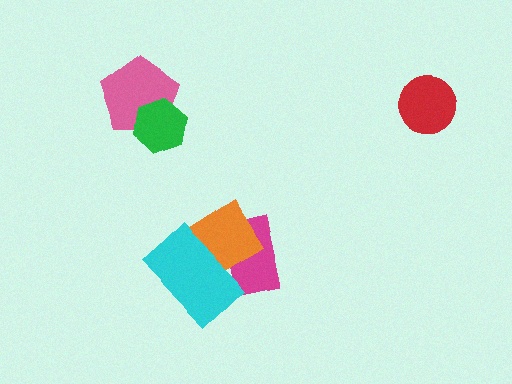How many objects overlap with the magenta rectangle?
2 objects overlap with the magenta rectangle.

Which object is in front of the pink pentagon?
The green hexagon is in front of the pink pentagon.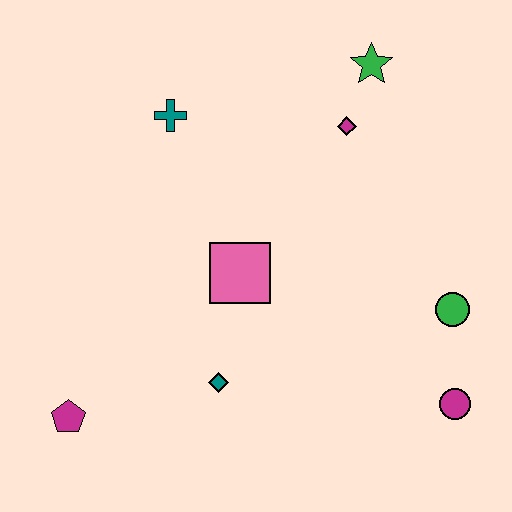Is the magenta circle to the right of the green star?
Yes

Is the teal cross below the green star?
Yes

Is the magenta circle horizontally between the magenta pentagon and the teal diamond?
No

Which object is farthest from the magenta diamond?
The magenta pentagon is farthest from the magenta diamond.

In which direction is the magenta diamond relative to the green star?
The magenta diamond is below the green star.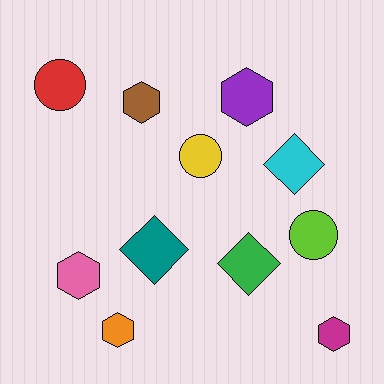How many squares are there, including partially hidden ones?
There are no squares.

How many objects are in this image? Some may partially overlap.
There are 11 objects.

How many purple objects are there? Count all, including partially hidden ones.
There is 1 purple object.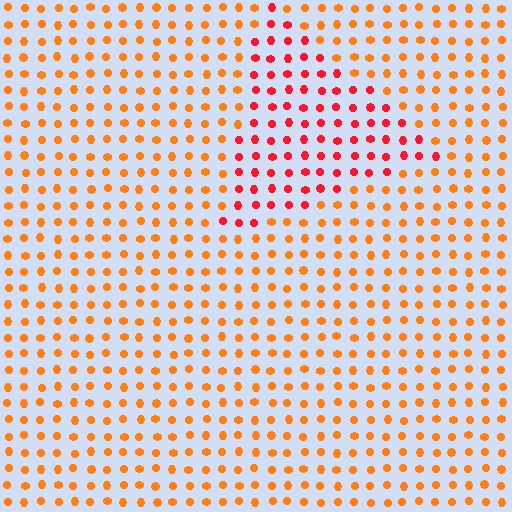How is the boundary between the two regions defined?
The boundary is defined purely by a slight shift in hue (about 34 degrees). Spacing, size, and orientation are identical on both sides.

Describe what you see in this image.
The image is filled with small orange elements in a uniform arrangement. A triangle-shaped region is visible where the elements are tinted to a slightly different hue, forming a subtle color boundary.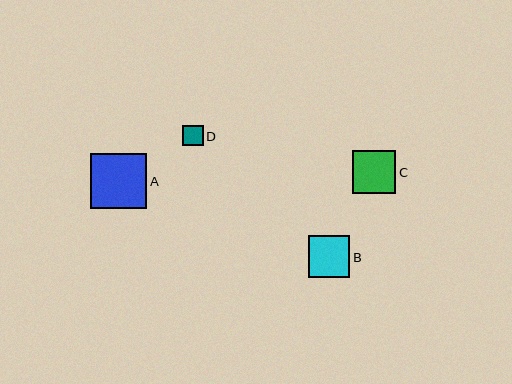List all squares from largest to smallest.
From largest to smallest: A, C, B, D.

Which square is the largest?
Square A is the largest with a size of approximately 56 pixels.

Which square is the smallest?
Square D is the smallest with a size of approximately 20 pixels.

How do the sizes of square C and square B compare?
Square C and square B are approximately the same size.